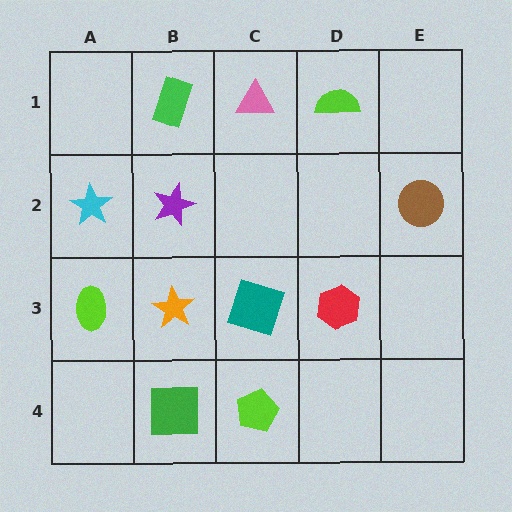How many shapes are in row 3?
4 shapes.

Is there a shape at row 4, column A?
No, that cell is empty.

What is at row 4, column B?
A green square.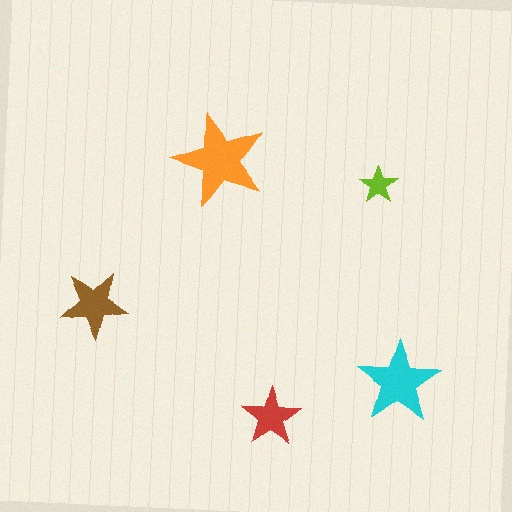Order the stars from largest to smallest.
the orange one, the cyan one, the brown one, the red one, the lime one.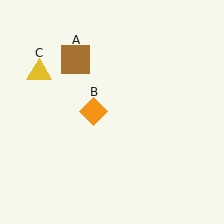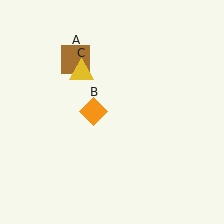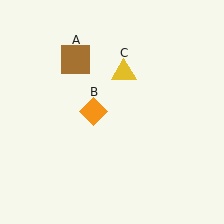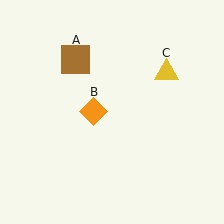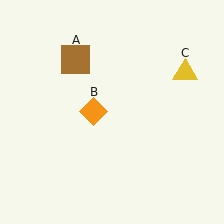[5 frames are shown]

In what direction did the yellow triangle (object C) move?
The yellow triangle (object C) moved right.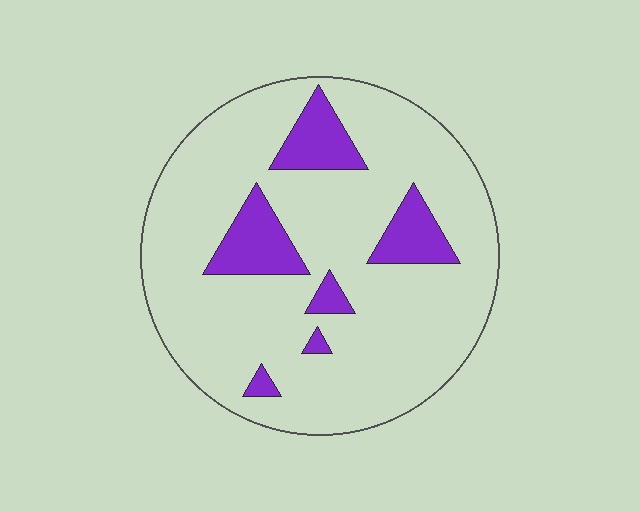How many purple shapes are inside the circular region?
6.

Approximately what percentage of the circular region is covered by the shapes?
Approximately 15%.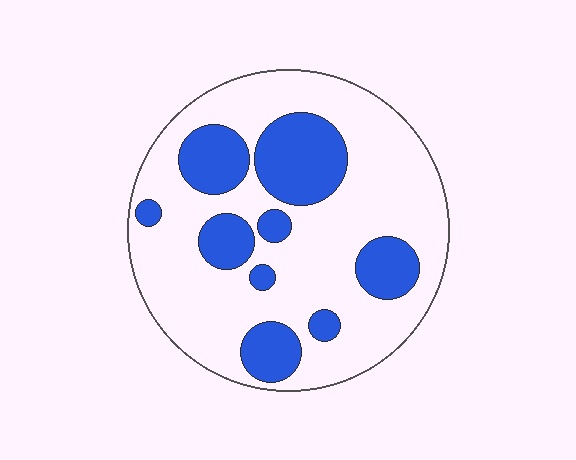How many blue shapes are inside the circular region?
9.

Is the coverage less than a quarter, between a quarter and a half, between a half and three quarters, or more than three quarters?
Between a quarter and a half.